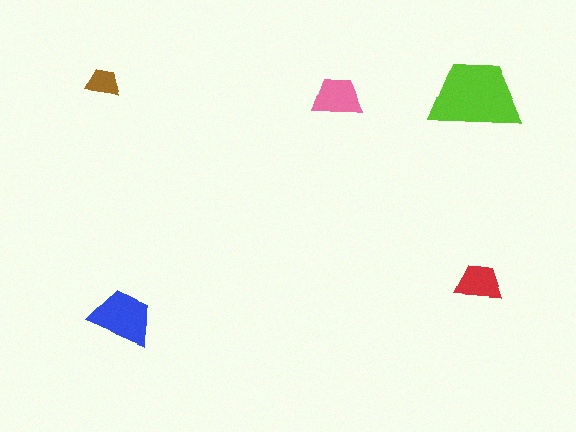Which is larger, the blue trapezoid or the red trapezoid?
The blue one.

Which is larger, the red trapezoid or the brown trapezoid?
The red one.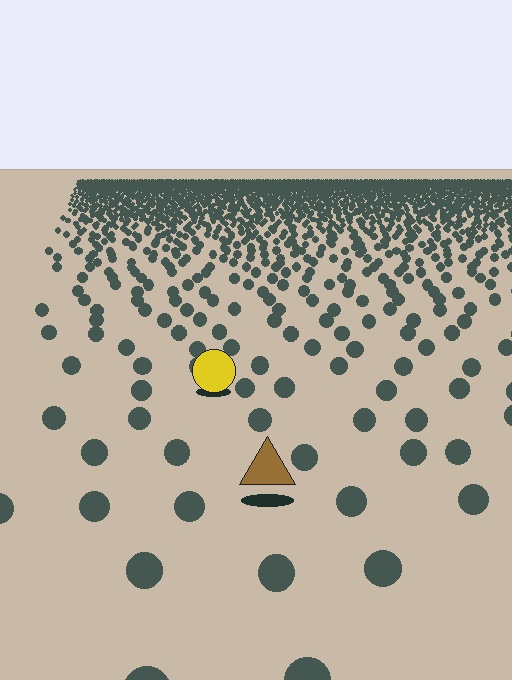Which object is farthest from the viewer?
The yellow circle is farthest from the viewer. It appears smaller and the ground texture around it is denser.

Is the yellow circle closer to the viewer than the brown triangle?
No. The brown triangle is closer — you can tell from the texture gradient: the ground texture is coarser near it.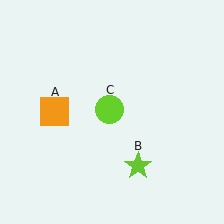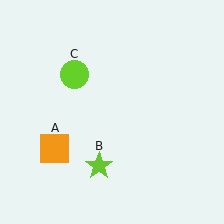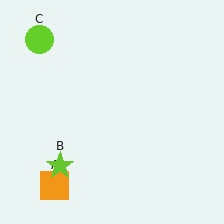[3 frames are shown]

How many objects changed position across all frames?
3 objects changed position: orange square (object A), lime star (object B), lime circle (object C).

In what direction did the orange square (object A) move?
The orange square (object A) moved down.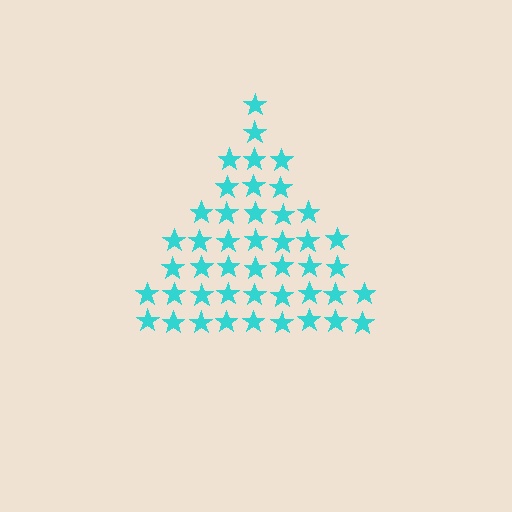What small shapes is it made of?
It is made of small stars.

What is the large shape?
The large shape is a triangle.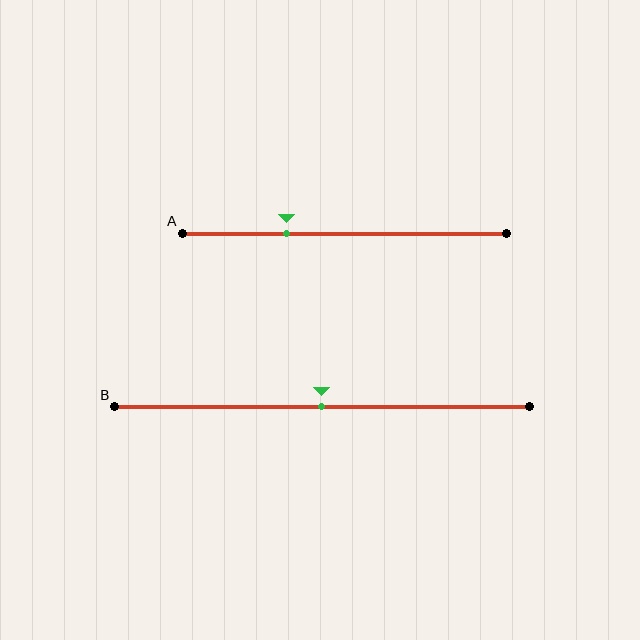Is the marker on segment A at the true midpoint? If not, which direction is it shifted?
No, the marker on segment A is shifted to the left by about 18% of the segment length.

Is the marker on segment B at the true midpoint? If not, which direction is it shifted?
Yes, the marker on segment B is at the true midpoint.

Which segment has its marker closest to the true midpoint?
Segment B has its marker closest to the true midpoint.